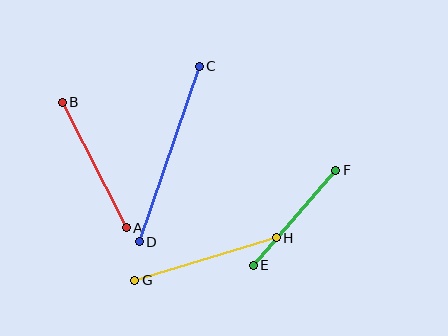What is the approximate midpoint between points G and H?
The midpoint is at approximately (205, 259) pixels.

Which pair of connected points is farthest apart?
Points C and D are farthest apart.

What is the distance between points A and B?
The distance is approximately 141 pixels.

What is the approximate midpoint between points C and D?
The midpoint is at approximately (169, 154) pixels.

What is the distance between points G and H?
The distance is approximately 148 pixels.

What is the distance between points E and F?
The distance is approximately 126 pixels.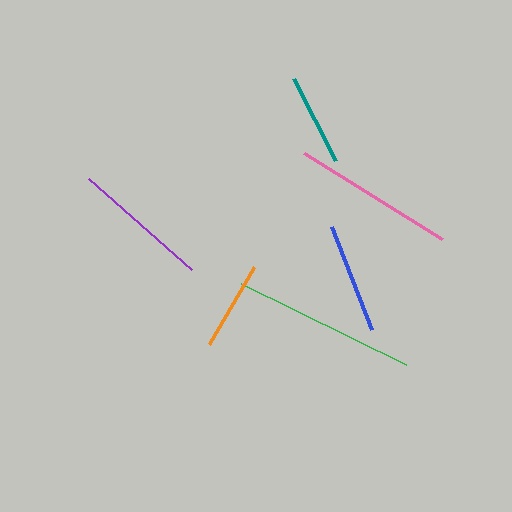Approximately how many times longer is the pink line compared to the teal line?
The pink line is approximately 1.8 times the length of the teal line.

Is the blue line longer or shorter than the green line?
The green line is longer than the blue line.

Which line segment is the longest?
The green line is the longest at approximately 184 pixels.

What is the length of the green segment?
The green segment is approximately 184 pixels long.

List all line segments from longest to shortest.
From longest to shortest: green, pink, purple, blue, teal, orange.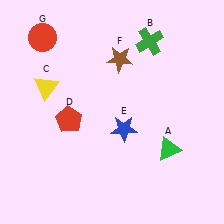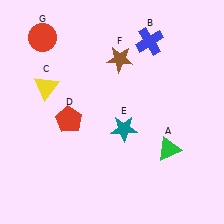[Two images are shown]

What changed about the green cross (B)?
In Image 1, B is green. In Image 2, it changed to blue.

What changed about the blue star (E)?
In Image 1, E is blue. In Image 2, it changed to teal.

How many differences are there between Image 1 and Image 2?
There are 2 differences between the two images.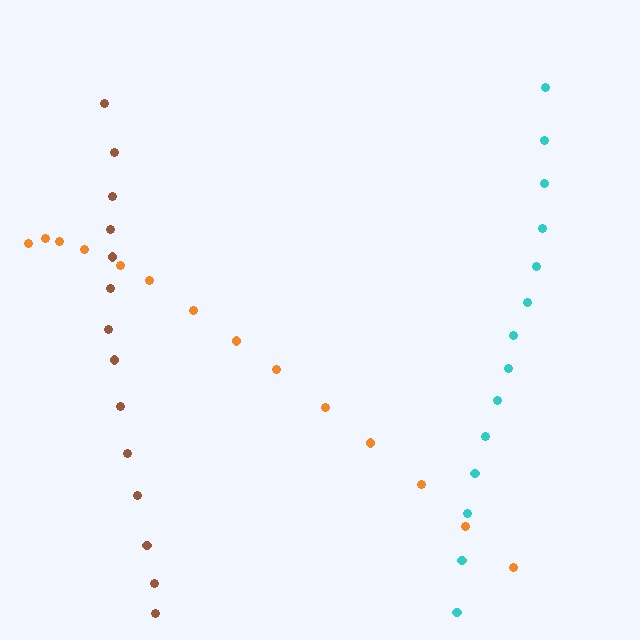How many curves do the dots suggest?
There are 3 distinct paths.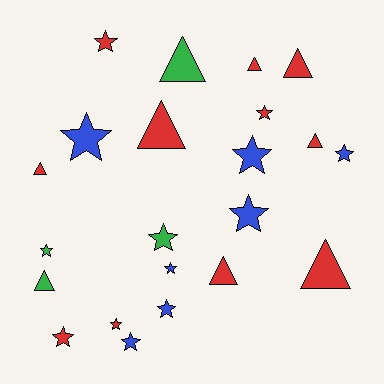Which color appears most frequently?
Red, with 11 objects.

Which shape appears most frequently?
Star, with 13 objects.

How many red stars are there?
There are 4 red stars.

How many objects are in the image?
There are 22 objects.